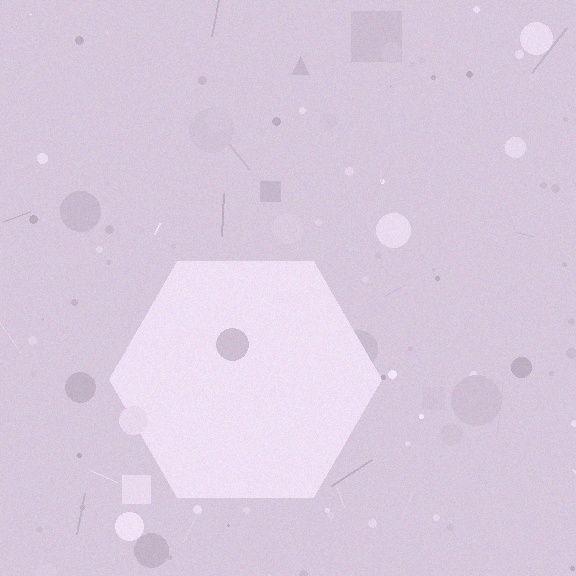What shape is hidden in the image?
A hexagon is hidden in the image.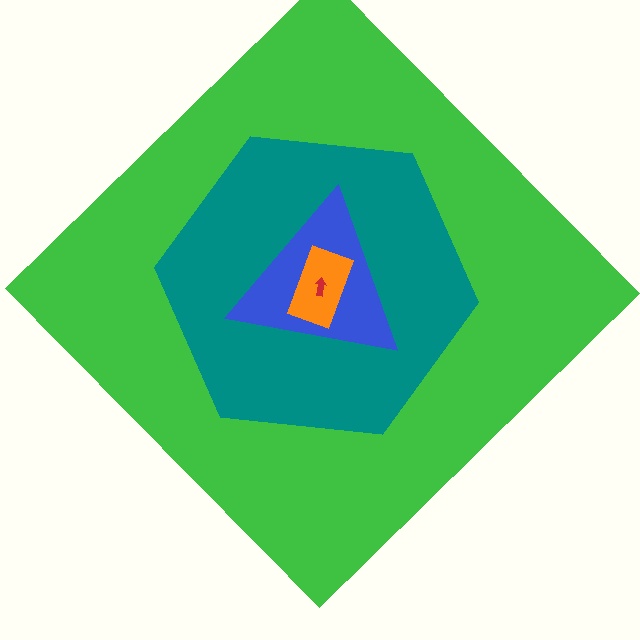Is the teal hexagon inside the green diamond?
Yes.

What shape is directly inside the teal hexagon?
The blue triangle.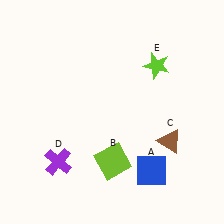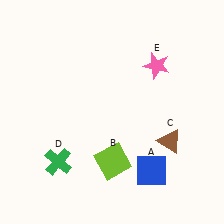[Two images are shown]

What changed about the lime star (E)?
In Image 1, E is lime. In Image 2, it changed to pink.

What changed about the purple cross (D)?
In Image 1, D is purple. In Image 2, it changed to green.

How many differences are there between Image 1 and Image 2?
There are 2 differences between the two images.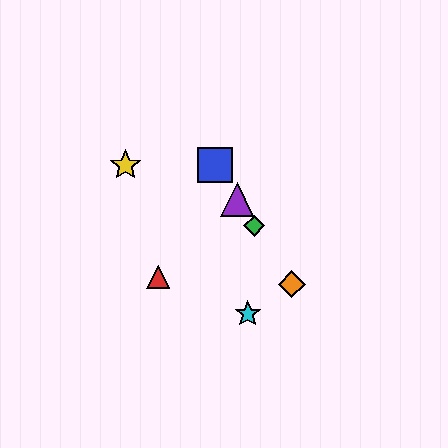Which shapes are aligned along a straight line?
The blue square, the green diamond, the purple triangle, the orange diamond are aligned along a straight line.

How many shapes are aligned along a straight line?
4 shapes (the blue square, the green diamond, the purple triangle, the orange diamond) are aligned along a straight line.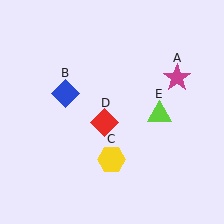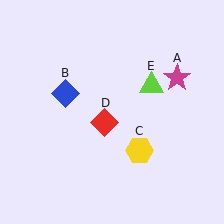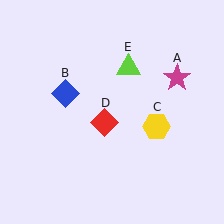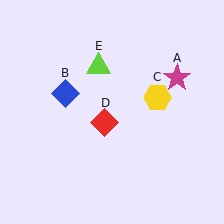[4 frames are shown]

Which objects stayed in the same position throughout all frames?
Magenta star (object A) and blue diamond (object B) and red diamond (object D) remained stationary.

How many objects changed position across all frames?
2 objects changed position: yellow hexagon (object C), lime triangle (object E).